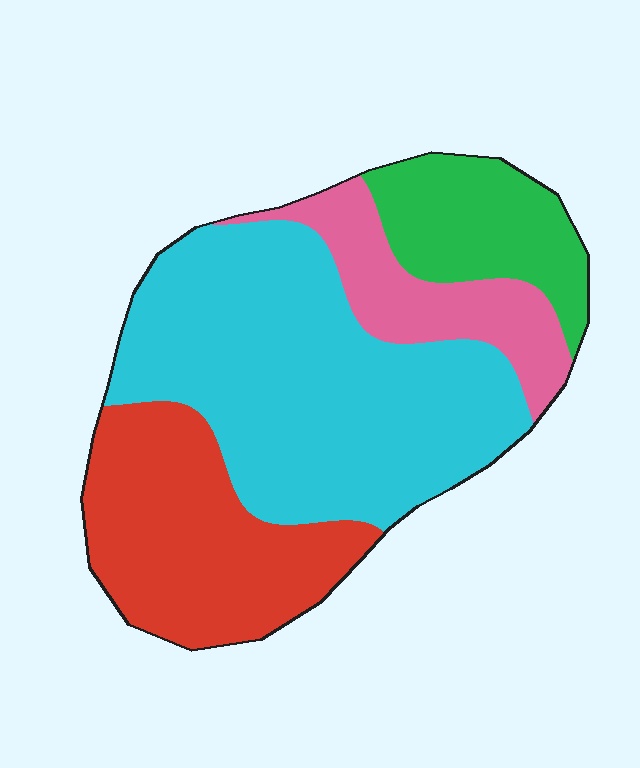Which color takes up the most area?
Cyan, at roughly 45%.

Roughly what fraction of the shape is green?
Green takes up about one eighth (1/8) of the shape.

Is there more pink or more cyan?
Cyan.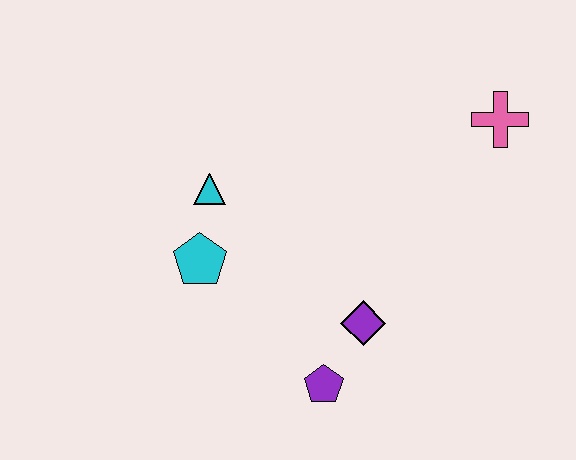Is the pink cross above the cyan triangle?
Yes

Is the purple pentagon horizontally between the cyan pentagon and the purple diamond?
Yes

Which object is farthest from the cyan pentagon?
The pink cross is farthest from the cyan pentagon.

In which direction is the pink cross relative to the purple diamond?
The pink cross is above the purple diamond.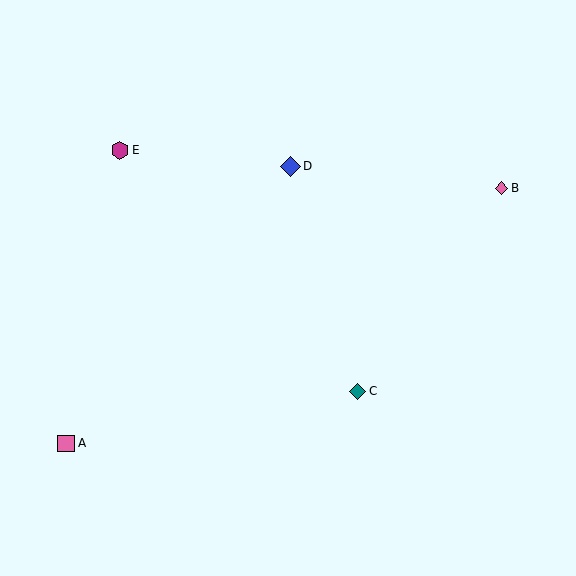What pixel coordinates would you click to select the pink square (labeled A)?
Click at (66, 443) to select the pink square A.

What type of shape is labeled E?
Shape E is a magenta hexagon.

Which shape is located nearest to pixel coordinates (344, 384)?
The teal diamond (labeled C) at (358, 391) is nearest to that location.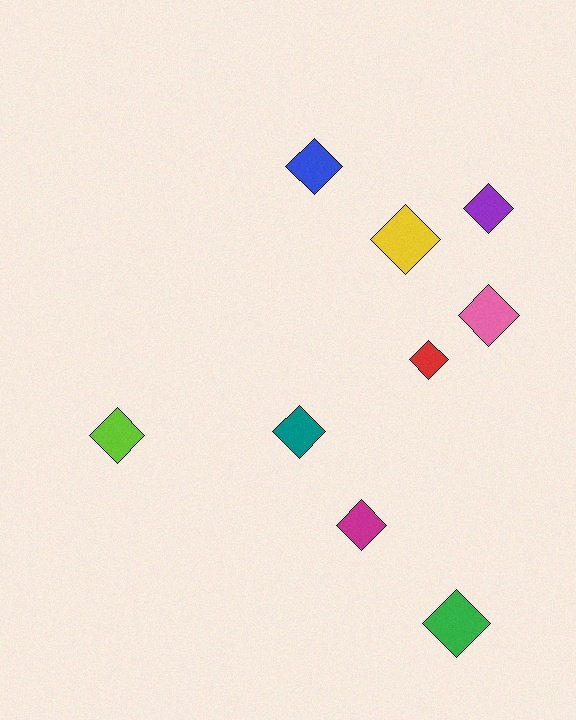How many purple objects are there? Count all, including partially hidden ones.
There is 1 purple object.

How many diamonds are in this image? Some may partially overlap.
There are 9 diamonds.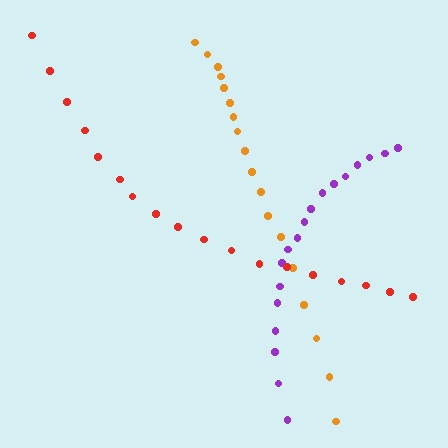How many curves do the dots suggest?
There are 3 distinct paths.